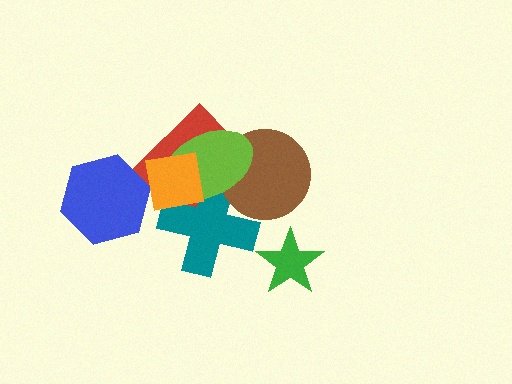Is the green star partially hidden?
No, no other shape covers it.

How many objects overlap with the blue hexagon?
0 objects overlap with the blue hexagon.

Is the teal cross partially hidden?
Yes, it is partially covered by another shape.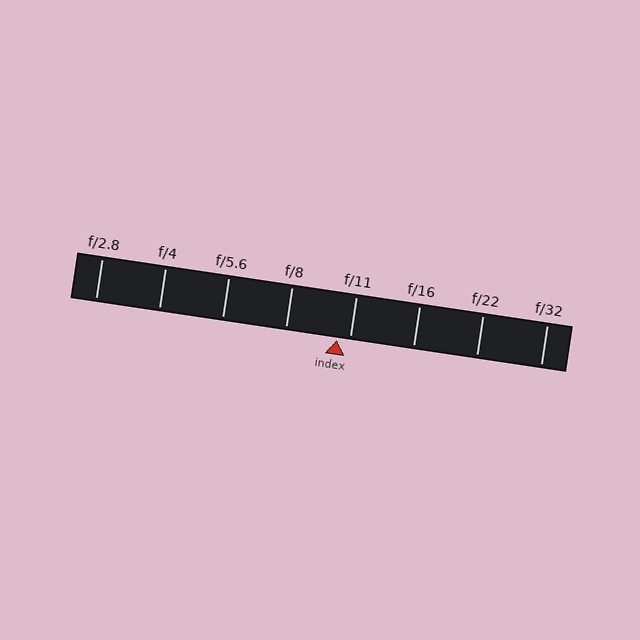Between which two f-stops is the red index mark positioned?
The index mark is between f/8 and f/11.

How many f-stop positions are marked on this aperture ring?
There are 8 f-stop positions marked.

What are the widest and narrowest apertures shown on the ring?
The widest aperture shown is f/2.8 and the narrowest is f/32.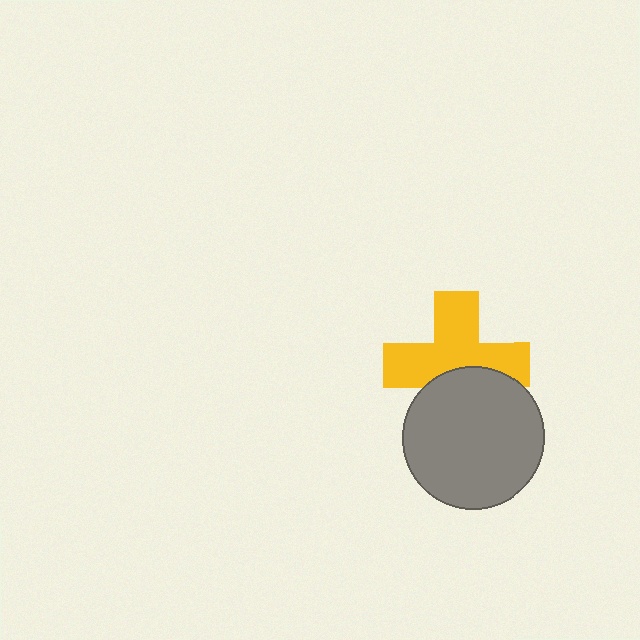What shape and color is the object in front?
The object in front is a gray circle.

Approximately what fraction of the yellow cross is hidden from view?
Roughly 35% of the yellow cross is hidden behind the gray circle.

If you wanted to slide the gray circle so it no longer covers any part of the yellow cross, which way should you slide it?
Slide it down — that is the most direct way to separate the two shapes.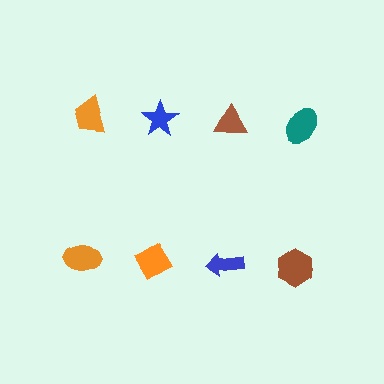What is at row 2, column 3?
A blue arrow.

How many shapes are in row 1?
4 shapes.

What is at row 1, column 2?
A blue star.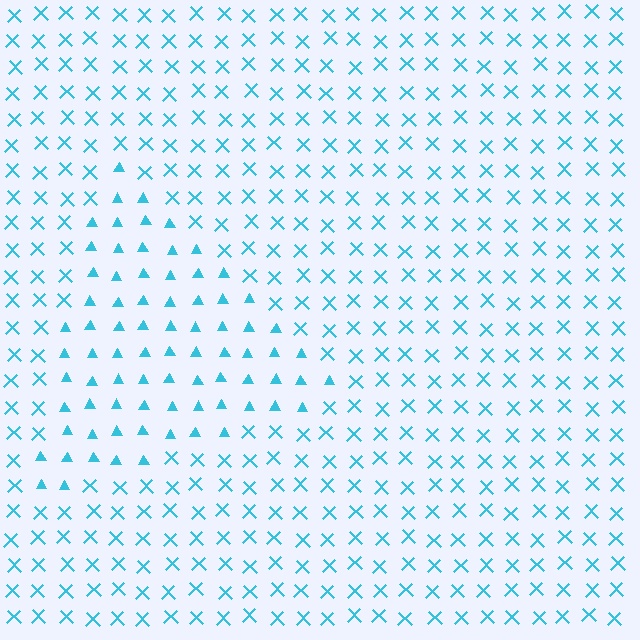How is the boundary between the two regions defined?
The boundary is defined by a change in element shape: triangles inside vs. X marks outside. All elements share the same color and spacing.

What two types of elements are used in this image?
The image uses triangles inside the triangle region and X marks outside it.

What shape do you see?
I see a triangle.